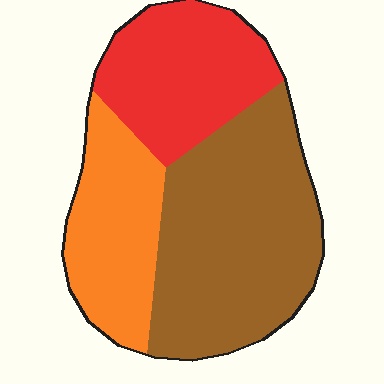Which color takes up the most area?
Brown, at roughly 45%.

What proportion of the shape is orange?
Orange covers roughly 25% of the shape.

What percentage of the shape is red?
Red covers about 30% of the shape.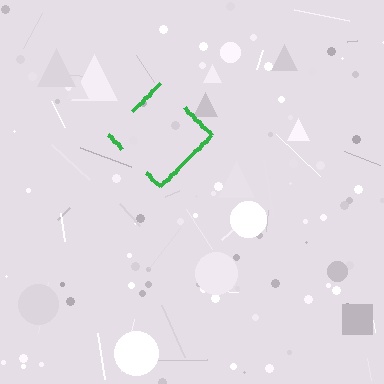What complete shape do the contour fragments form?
The contour fragments form a diamond.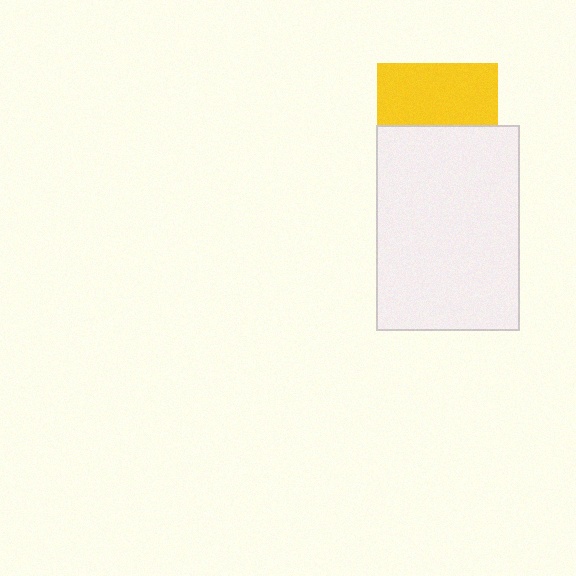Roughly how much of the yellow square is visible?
About half of it is visible (roughly 52%).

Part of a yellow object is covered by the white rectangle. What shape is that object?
It is a square.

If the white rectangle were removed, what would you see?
You would see the complete yellow square.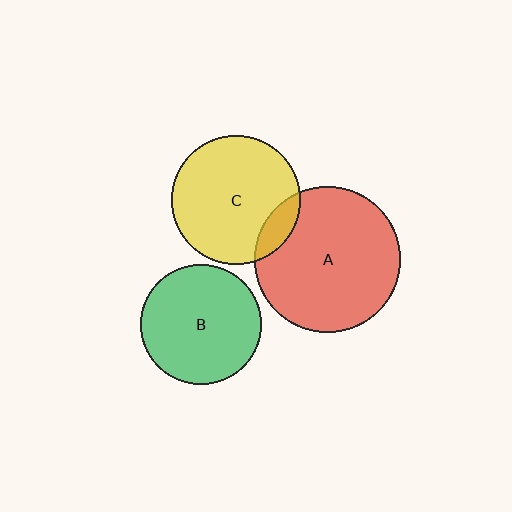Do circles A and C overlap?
Yes.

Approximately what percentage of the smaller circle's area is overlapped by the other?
Approximately 10%.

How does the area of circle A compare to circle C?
Approximately 1.3 times.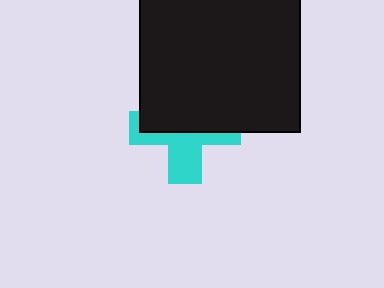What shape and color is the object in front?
The object in front is a black rectangle.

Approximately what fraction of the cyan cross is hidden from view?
Roughly 56% of the cyan cross is hidden behind the black rectangle.